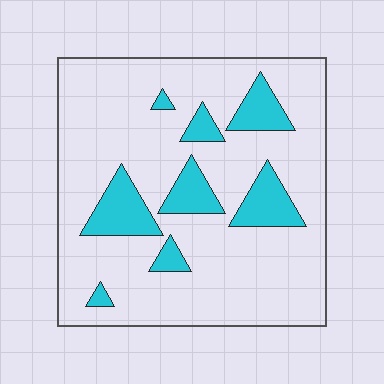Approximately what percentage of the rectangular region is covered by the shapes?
Approximately 15%.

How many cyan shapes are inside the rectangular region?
8.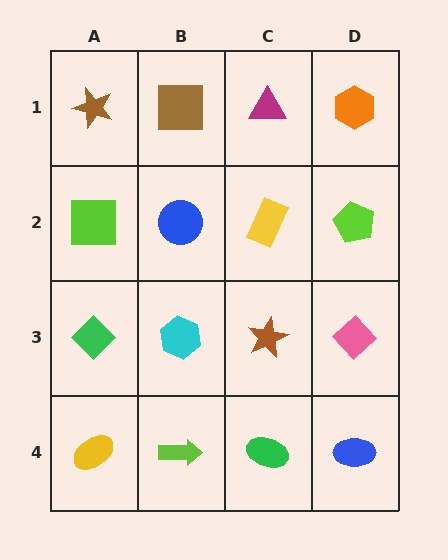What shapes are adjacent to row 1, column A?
A lime square (row 2, column A), a brown square (row 1, column B).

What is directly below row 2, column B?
A cyan hexagon.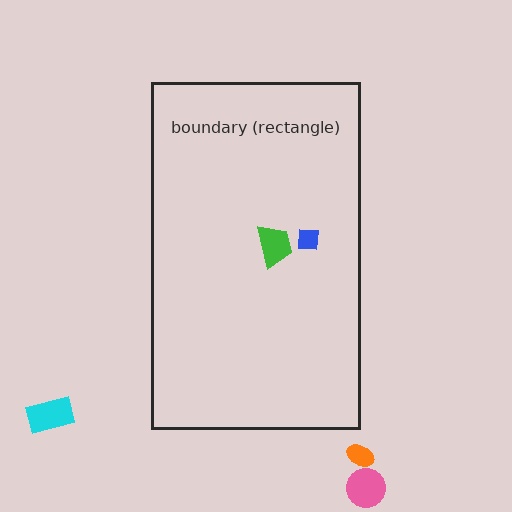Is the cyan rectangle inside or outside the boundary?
Outside.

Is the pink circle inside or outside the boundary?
Outside.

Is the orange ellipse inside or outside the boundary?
Outside.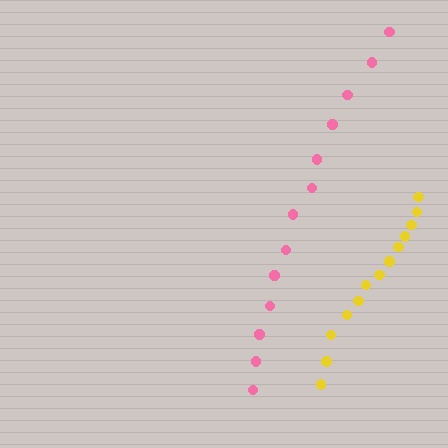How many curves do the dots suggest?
There are 2 distinct paths.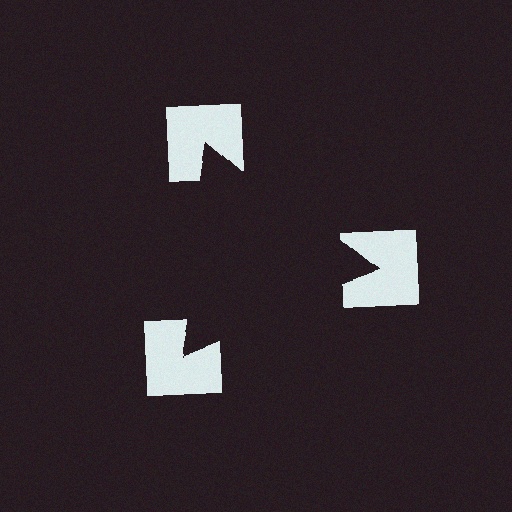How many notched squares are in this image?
There are 3 — one at each vertex of the illusory triangle.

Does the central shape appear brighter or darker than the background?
It typically appears slightly darker than the background, even though no actual brightness change is drawn.